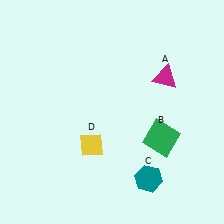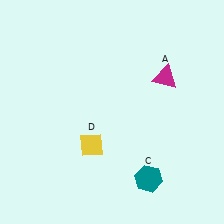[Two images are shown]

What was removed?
The green square (B) was removed in Image 2.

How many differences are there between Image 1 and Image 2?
There is 1 difference between the two images.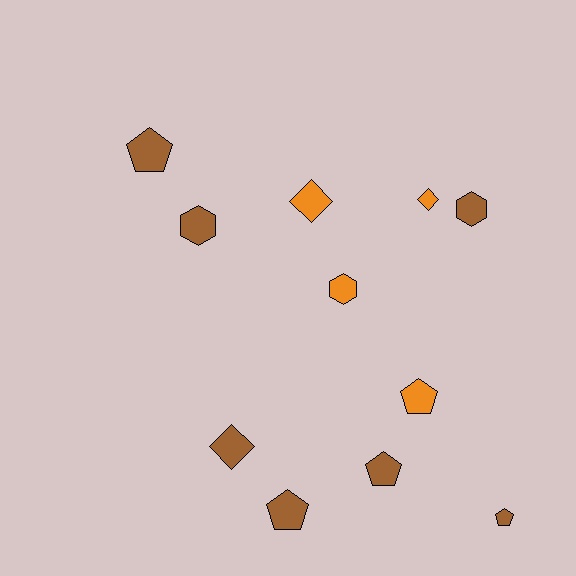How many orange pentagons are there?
There is 1 orange pentagon.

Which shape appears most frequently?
Pentagon, with 5 objects.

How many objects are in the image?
There are 11 objects.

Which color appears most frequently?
Brown, with 7 objects.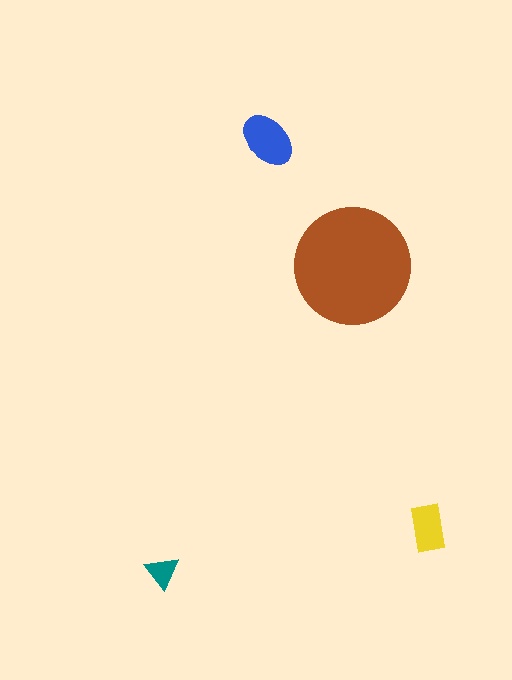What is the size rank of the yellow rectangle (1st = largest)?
3rd.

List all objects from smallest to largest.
The teal triangle, the yellow rectangle, the blue ellipse, the brown circle.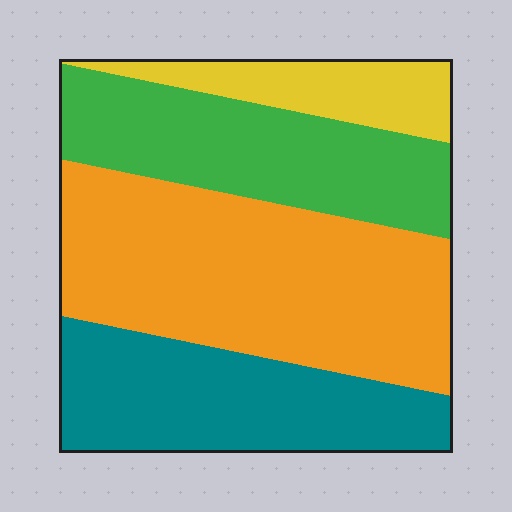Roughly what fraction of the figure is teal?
Teal covers around 25% of the figure.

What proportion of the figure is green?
Green covers 24% of the figure.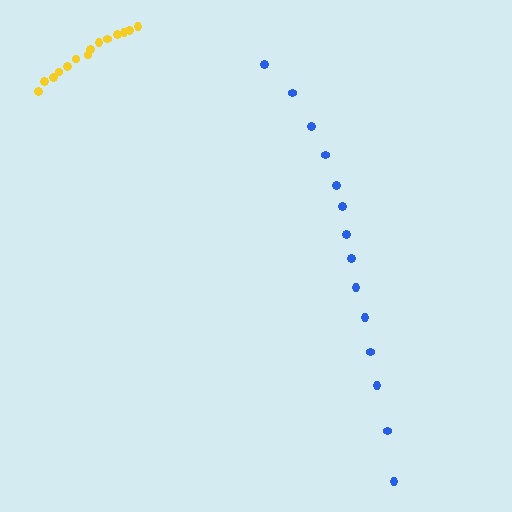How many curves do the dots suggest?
There are 2 distinct paths.